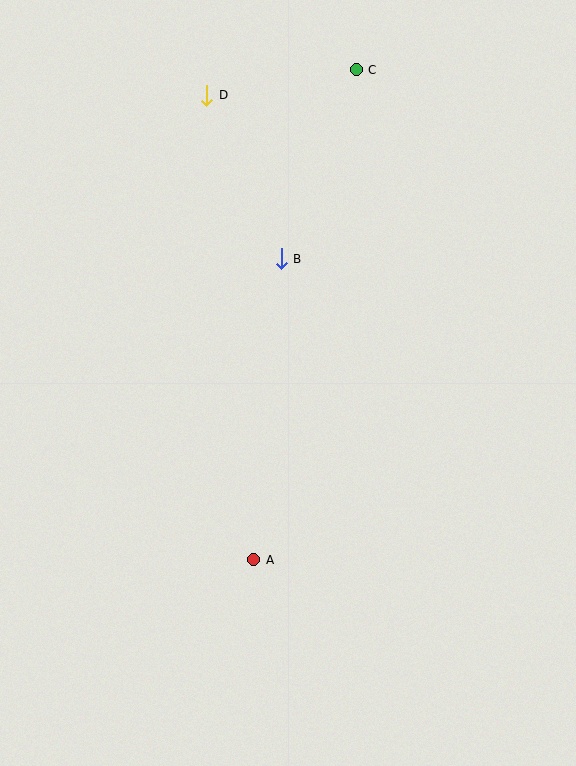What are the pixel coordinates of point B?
Point B is at (281, 259).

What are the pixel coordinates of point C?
Point C is at (356, 70).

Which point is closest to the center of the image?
Point B at (281, 259) is closest to the center.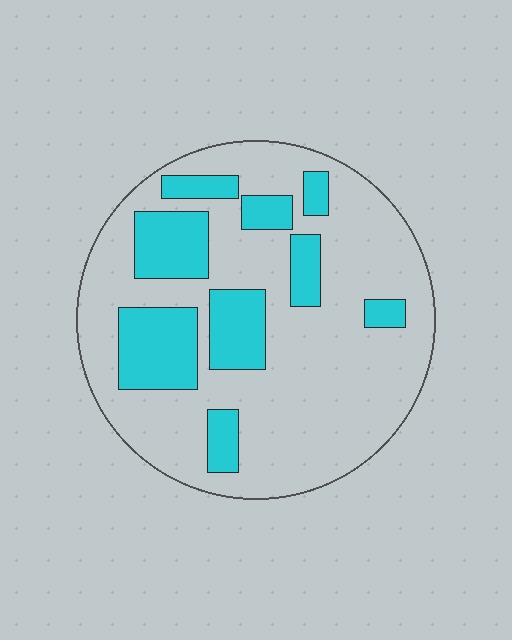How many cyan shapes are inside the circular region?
9.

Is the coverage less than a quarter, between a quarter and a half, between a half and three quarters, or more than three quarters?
Between a quarter and a half.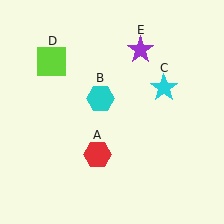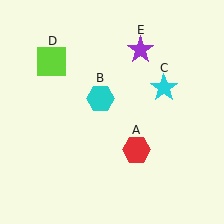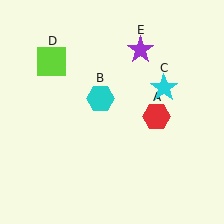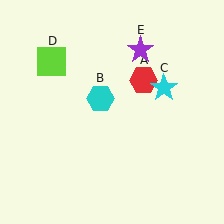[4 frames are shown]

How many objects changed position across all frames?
1 object changed position: red hexagon (object A).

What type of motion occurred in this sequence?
The red hexagon (object A) rotated counterclockwise around the center of the scene.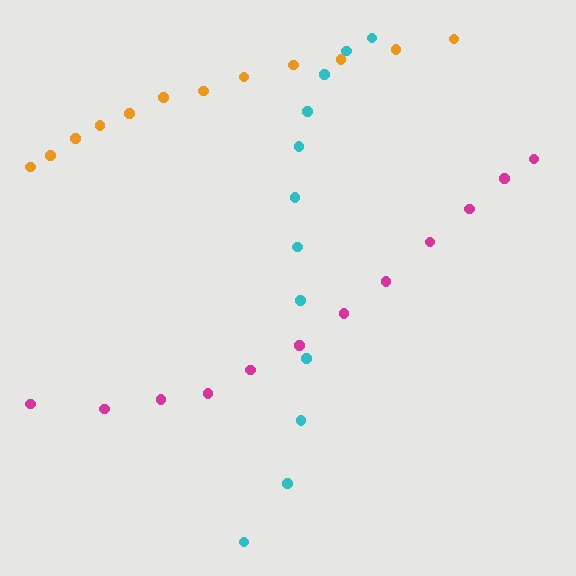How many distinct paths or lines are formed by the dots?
There are 3 distinct paths.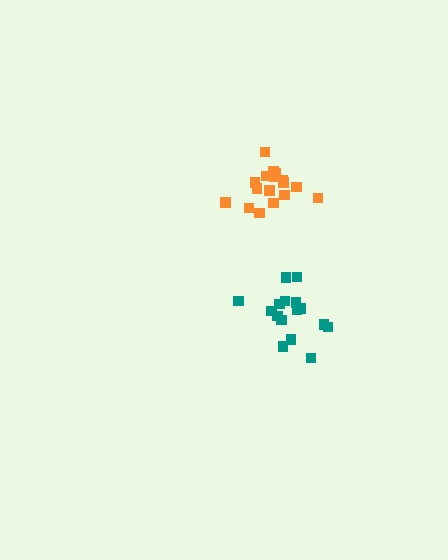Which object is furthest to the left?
The orange cluster is leftmost.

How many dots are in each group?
Group 1: 16 dots, Group 2: 17 dots (33 total).